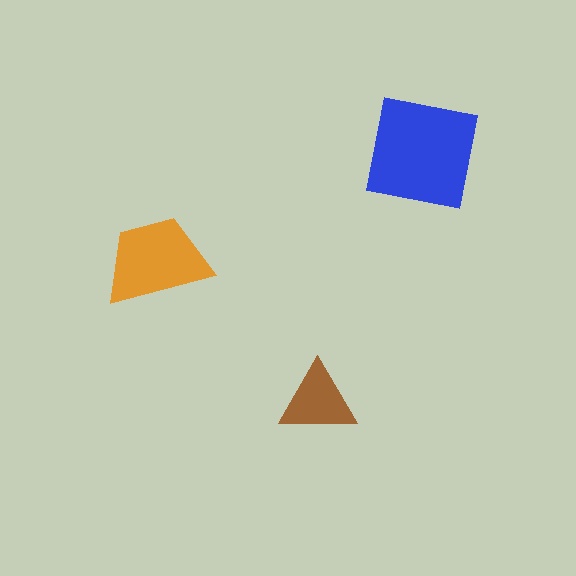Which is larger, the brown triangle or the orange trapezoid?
The orange trapezoid.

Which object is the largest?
The blue square.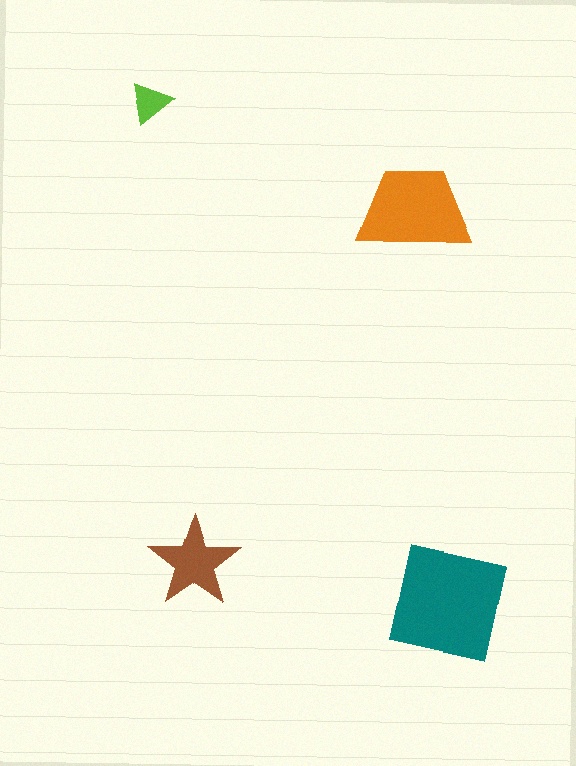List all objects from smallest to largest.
The lime triangle, the brown star, the orange trapezoid, the teal square.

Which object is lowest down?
The teal square is bottommost.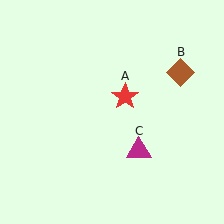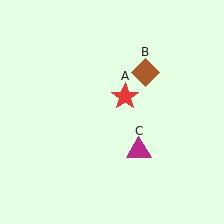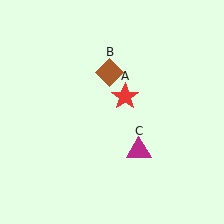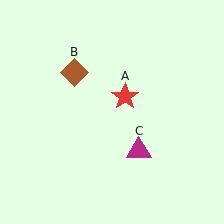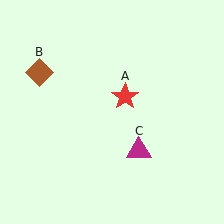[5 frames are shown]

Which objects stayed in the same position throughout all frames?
Red star (object A) and magenta triangle (object C) remained stationary.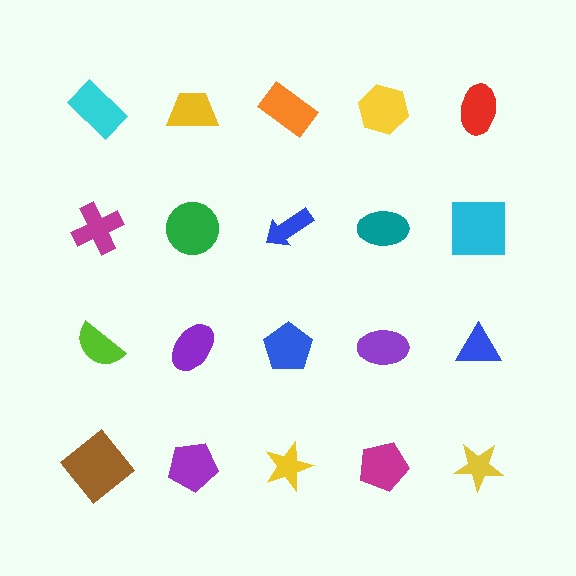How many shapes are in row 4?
5 shapes.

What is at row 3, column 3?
A blue pentagon.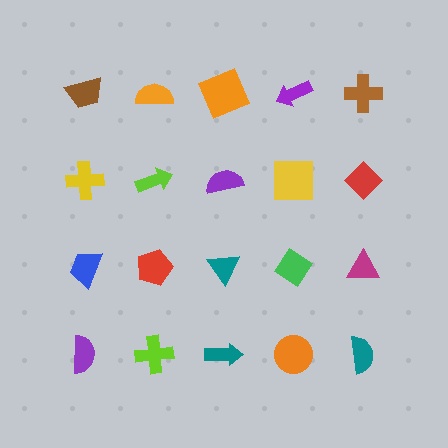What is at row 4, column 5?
A teal semicircle.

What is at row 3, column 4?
A green diamond.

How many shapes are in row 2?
5 shapes.